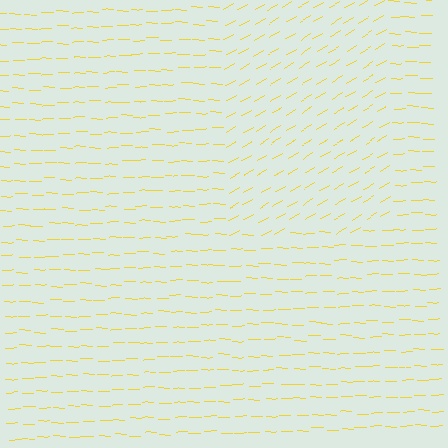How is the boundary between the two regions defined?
The boundary is defined purely by a change in line orientation (approximately 31 degrees difference). All lines are the same color and thickness.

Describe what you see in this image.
The image is filled with small yellow line segments. A rectangle region in the image has lines oriented differently from the surrounding lines, creating a visible texture boundary.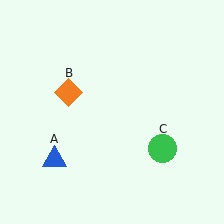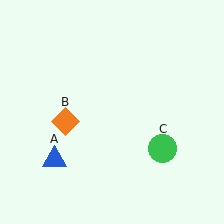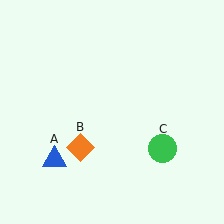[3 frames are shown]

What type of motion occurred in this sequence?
The orange diamond (object B) rotated counterclockwise around the center of the scene.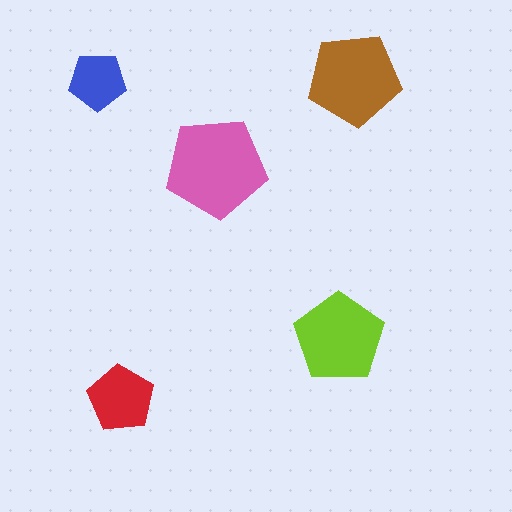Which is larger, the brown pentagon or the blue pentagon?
The brown one.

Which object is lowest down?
The red pentagon is bottommost.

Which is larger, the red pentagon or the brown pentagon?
The brown one.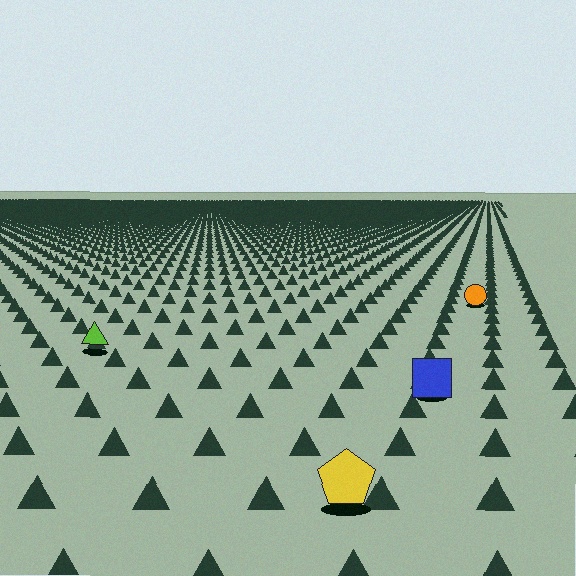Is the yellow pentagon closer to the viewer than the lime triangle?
Yes. The yellow pentagon is closer — you can tell from the texture gradient: the ground texture is coarser near it.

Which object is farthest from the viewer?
The orange circle is farthest from the viewer. It appears smaller and the ground texture around it is denser.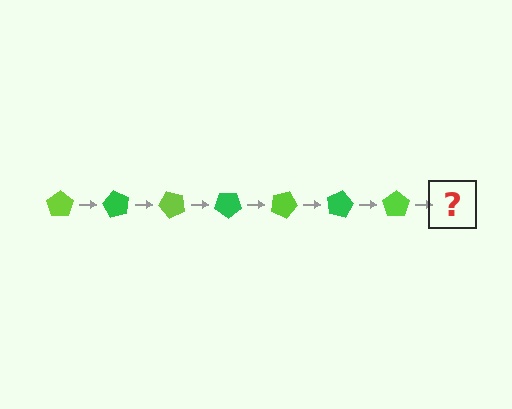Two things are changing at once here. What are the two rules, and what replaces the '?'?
The two rules are that it rotates 60 degrees each step and the color cycles through lime and green. The '?' should be a green pentagon, rotated 420 degrees from the start.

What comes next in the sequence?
The next element should be a green pentagon, rotated 420 degrees from the start.